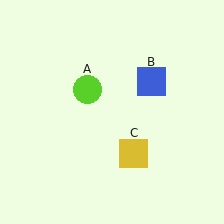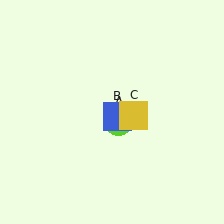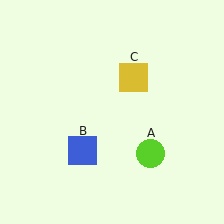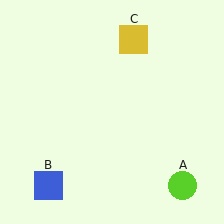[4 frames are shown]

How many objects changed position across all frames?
3 objects changed position: lime circle (object A), blue square (object B), yellow square (object C).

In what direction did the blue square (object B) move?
The blue square (object B) moved down and to the left.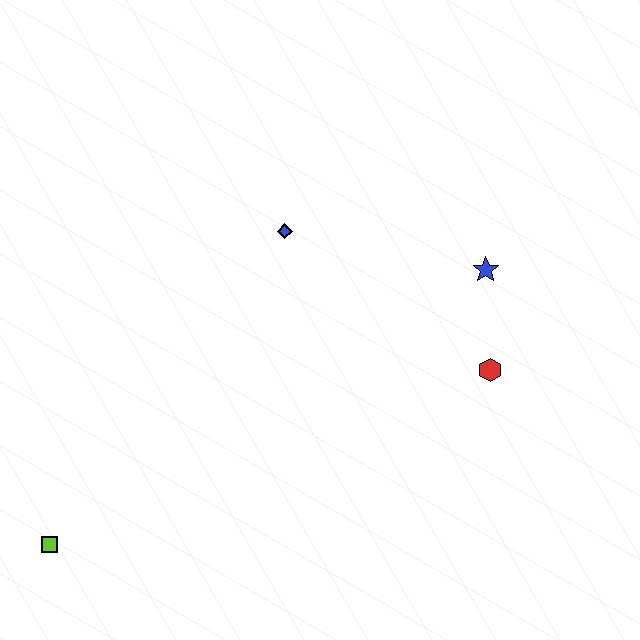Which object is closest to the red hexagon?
The blue star is closest to the red hexagon.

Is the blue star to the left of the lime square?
No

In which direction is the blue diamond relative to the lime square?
The blue diamond is above the lime square.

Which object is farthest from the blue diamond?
The lime square is farthest from the blue diamond.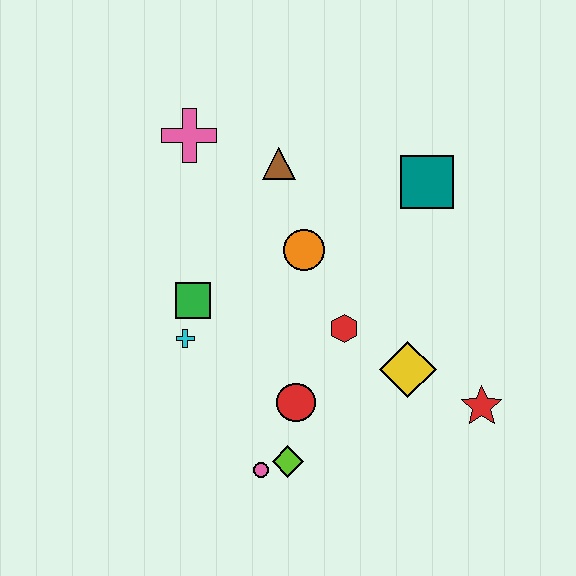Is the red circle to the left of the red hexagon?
Yes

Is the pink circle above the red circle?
No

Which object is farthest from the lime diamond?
The pink cross is farthest from the lime diamond.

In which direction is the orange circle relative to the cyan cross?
The orange circle is to the right of the cyan cross.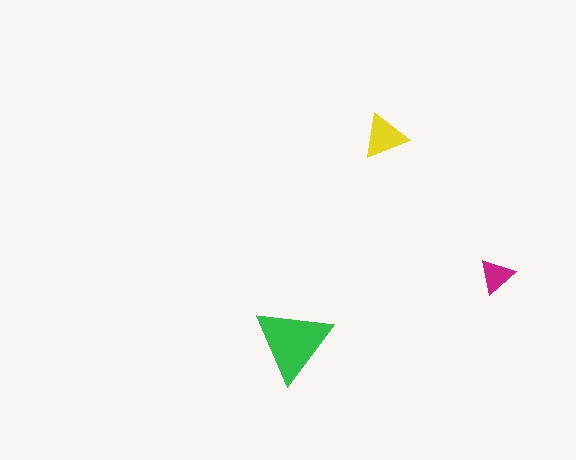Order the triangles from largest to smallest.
the green one, the yellow one, the magenta one.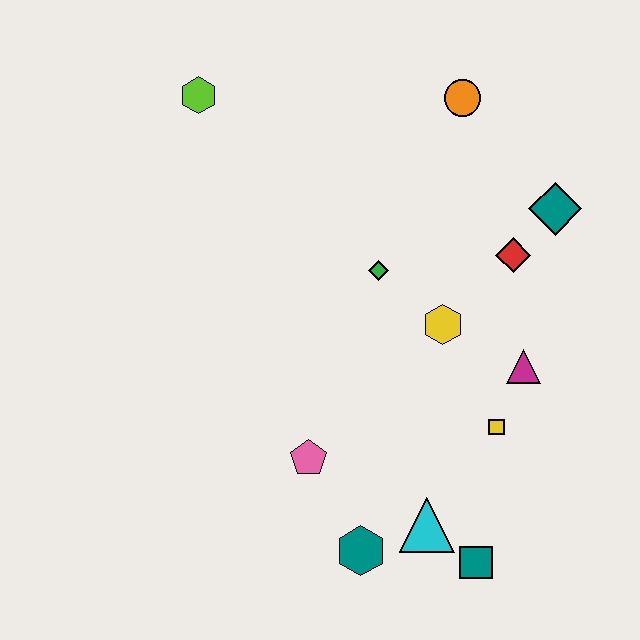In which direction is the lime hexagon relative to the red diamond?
The lime hexagon is to the left of the red diamond.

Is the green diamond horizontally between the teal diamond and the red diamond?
No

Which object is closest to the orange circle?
The teal diamond is closest to the orange circle.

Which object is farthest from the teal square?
The lime hexagon is farthest from the teal square.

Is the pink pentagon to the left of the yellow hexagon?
Yes